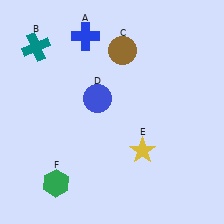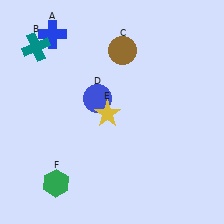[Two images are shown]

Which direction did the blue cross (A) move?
The blue cross (A) moved left.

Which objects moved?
The objects that moved are: the blue cross (A), the yellow star (E).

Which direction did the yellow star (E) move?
The yellow star (E) moved up.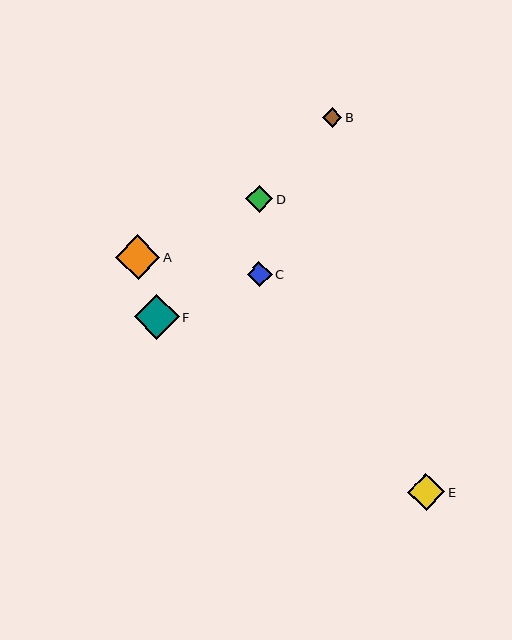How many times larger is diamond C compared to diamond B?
Diamond C is approximately 1.3 times the size of diamond B.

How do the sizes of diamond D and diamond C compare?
Diamond D and diamond C are approximately the same size.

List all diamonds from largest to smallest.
From largest to smallest: F, A, E, D, C, B.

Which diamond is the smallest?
Diamond B is the smallest with a size of approximately 20 pixels.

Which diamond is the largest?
Diamond F is the largest with a size of approximately 45 pixels.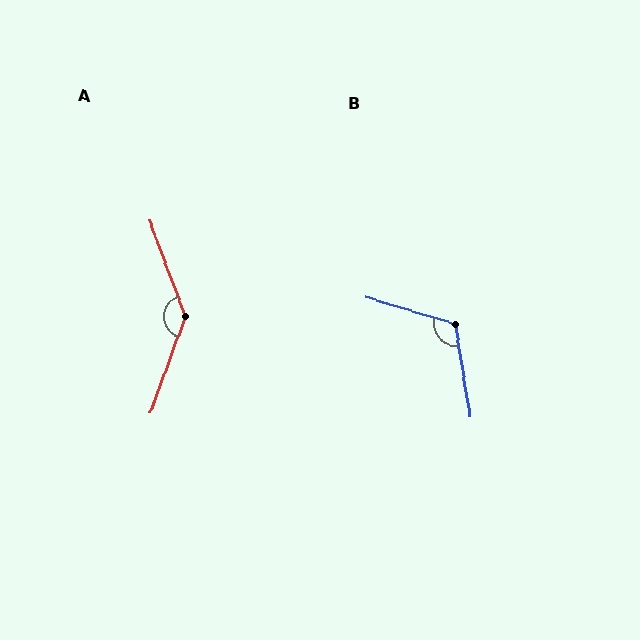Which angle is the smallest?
B, at approximately 116 degrees.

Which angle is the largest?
A, at approximately 140 degrees.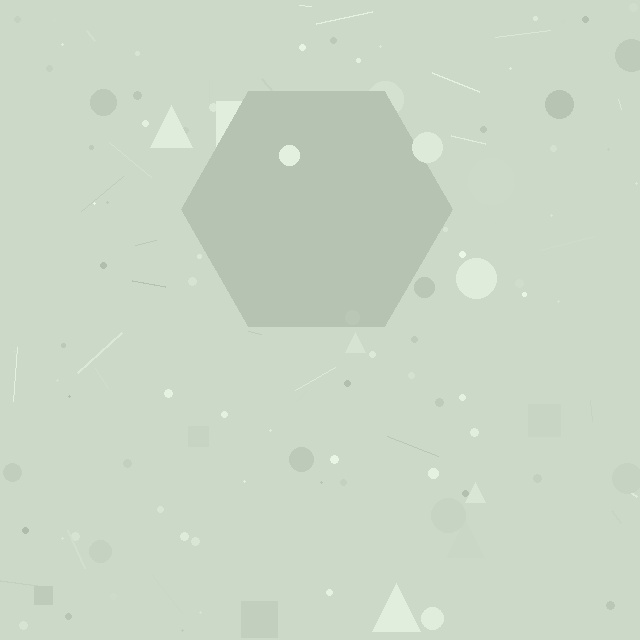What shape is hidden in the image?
A hexagon is hidden in the image.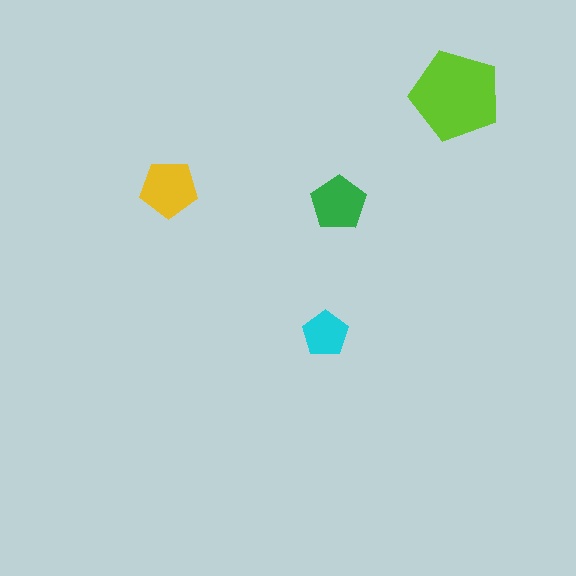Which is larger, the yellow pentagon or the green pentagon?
The yellow one.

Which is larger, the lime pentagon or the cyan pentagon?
The lime one.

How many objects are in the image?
There are 4 objects in the image.